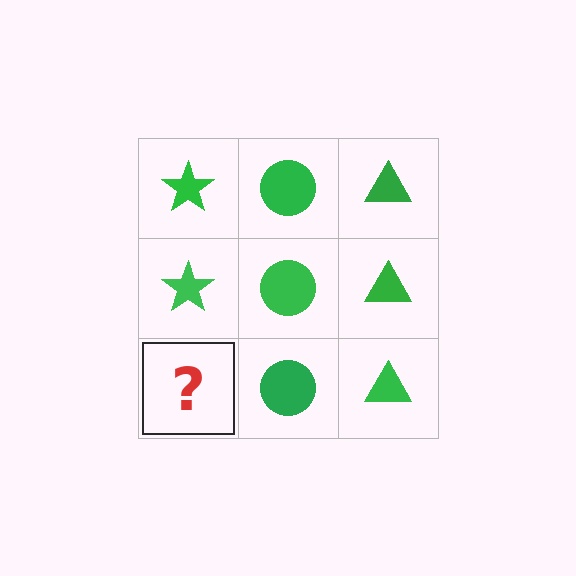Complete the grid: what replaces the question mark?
The question mark should be replaced with a green star.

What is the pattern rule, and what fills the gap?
The rule is that each column has a consistent shape. The gap should be filled with a green star.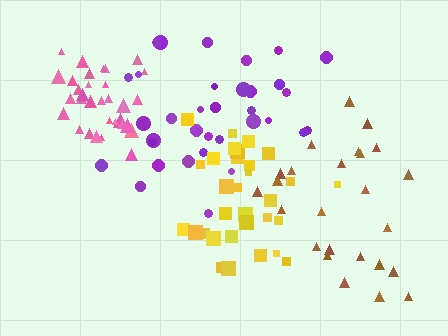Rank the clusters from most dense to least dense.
pink, yellow, purple, brown.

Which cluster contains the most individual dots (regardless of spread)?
Purple (34).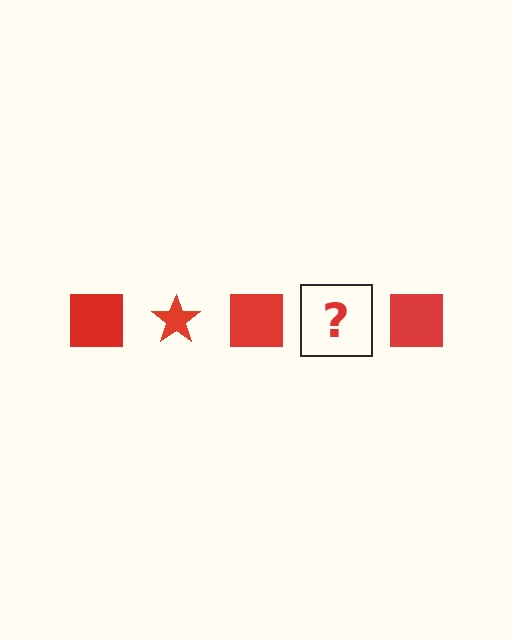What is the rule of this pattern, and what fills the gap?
The rule is that the pattern cycles through square, star shapes in red. The gap should be filled with a red star.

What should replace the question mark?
The question mark should be replaced with a red star.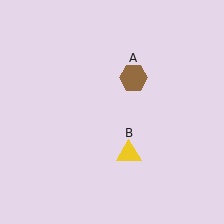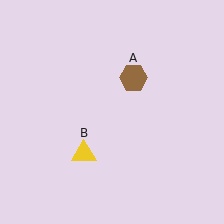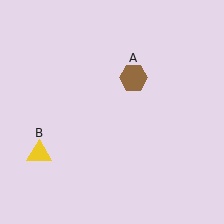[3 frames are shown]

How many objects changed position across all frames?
1 object changed position: yellow triangle (object B).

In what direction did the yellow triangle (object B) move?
The yellow triangle (object B) moved left.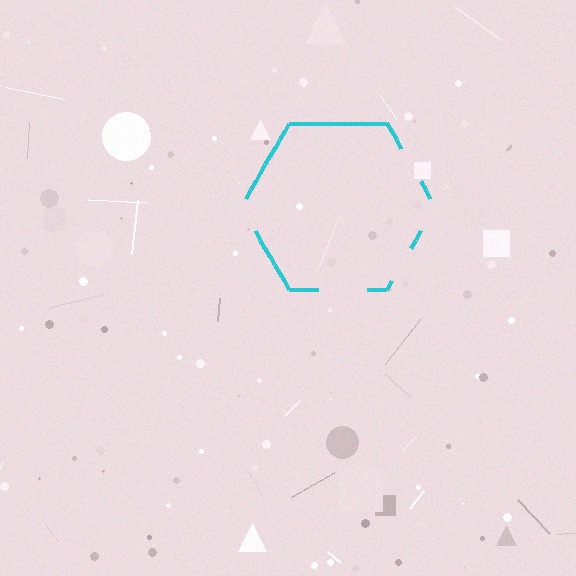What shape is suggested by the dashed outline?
The dashed outline suggests a hexagon.